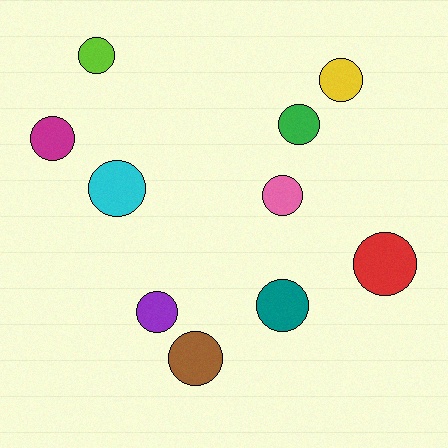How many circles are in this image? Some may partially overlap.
There are 10 circles.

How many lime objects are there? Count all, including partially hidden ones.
There is 1 lime object.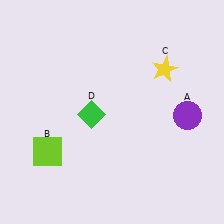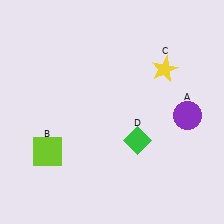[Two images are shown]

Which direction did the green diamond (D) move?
The green diamond (D) moved right.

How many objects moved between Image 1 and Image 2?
1 object moved between the two images.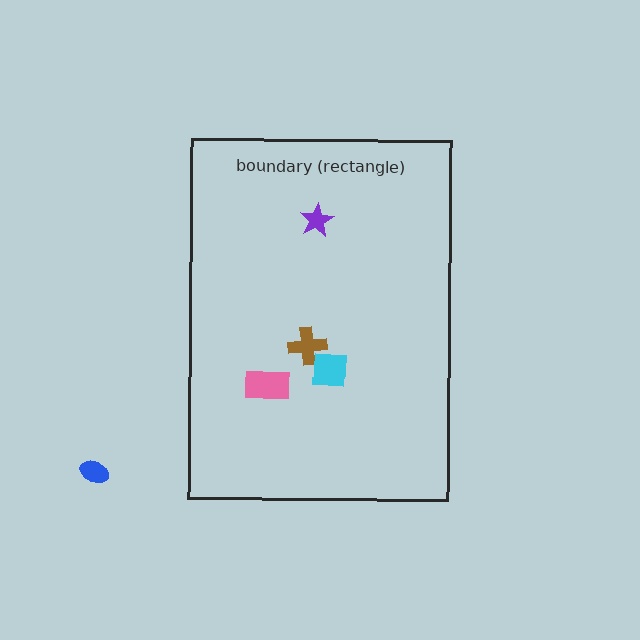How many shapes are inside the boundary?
4 inside, 1 outside.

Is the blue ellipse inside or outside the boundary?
Outside.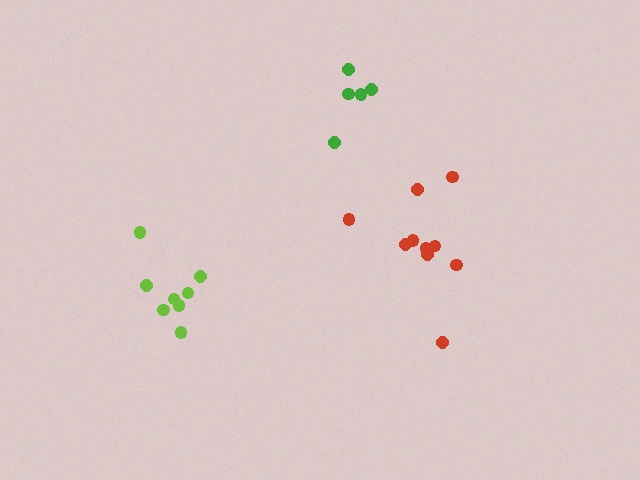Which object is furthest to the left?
The lime cluster is leftmost.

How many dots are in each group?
Group 1: 5 dots, Group 2: 8 dots, Group 3: 10 dots (23 total).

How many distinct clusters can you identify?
There are 3 distinct clusters.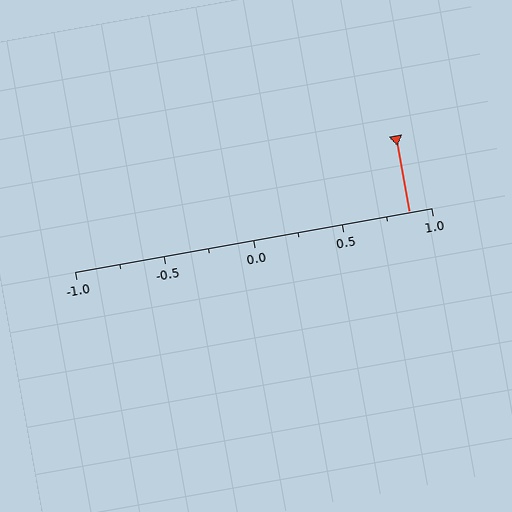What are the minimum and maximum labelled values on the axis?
The axis runs from -1.0 to 1.0.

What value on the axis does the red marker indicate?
The marker indicates approximately 0.88.